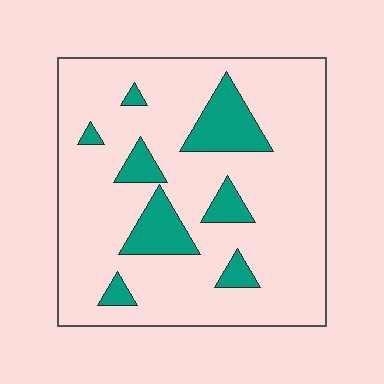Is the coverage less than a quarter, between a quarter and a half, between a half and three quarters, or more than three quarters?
Less than a quarter.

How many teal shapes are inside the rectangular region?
8.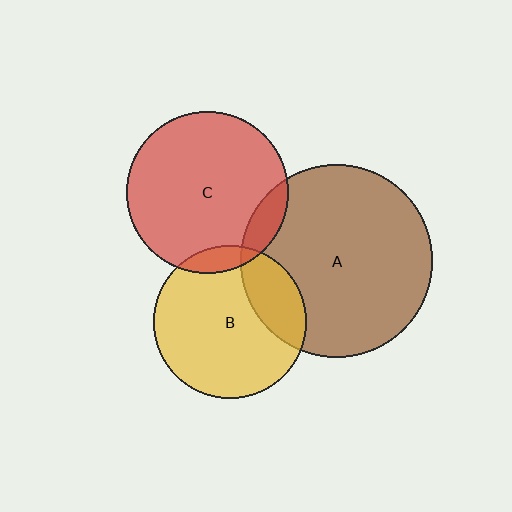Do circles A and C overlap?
Yes.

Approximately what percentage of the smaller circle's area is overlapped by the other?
Approximately 10%.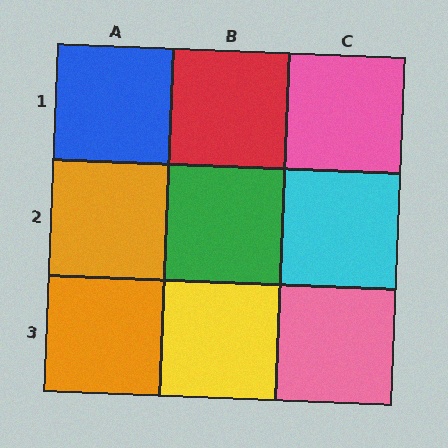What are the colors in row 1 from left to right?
Blue, red, pink.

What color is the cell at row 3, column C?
Pink.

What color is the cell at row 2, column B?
Green.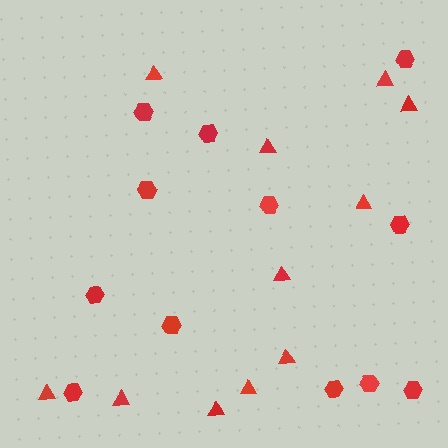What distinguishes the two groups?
There are 2 groups: one group of triangles (11) and one group of hexagons (12).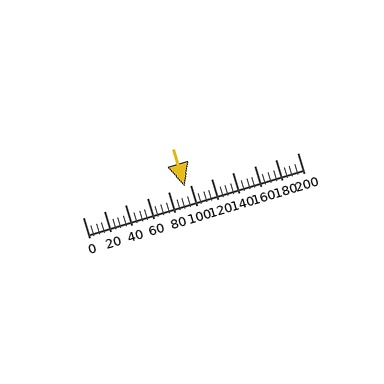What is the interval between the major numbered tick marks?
The major tick marks are spaced 20 units apart.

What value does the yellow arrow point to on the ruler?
The yellow arrow points to approximately 95.